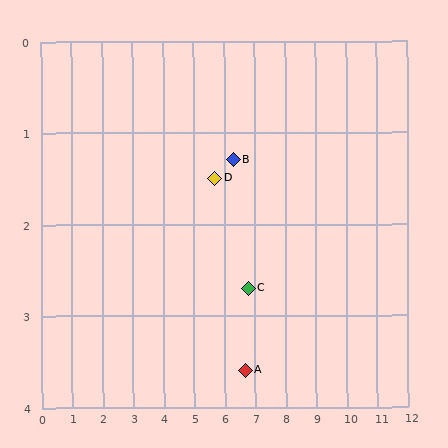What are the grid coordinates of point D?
Point D is at approximately (5.7, 1.5).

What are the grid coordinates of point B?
Point B is at approximately (6.3, 1.3).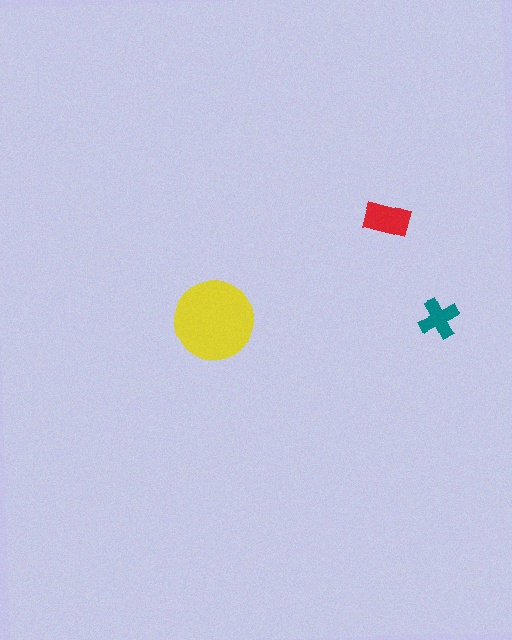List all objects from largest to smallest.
The yellow circle, the red rectangle, the teal cross.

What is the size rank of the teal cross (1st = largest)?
3rd.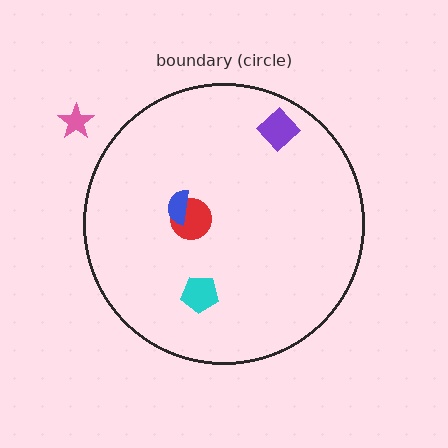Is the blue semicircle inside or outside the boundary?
Inside.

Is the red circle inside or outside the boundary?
Inside.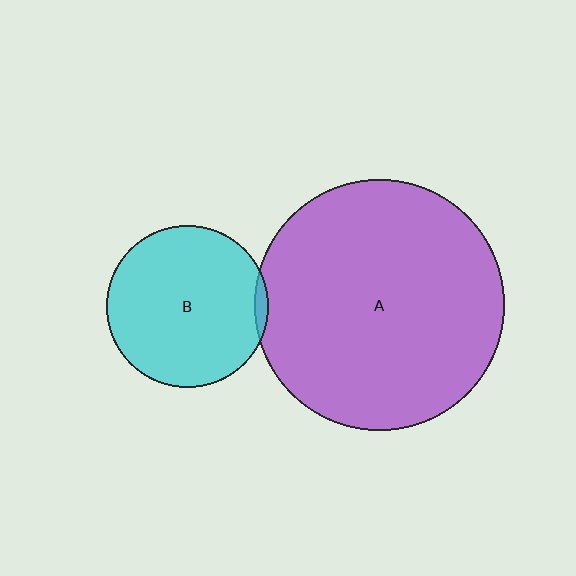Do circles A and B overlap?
Yes.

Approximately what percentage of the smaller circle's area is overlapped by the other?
Approximately 5%.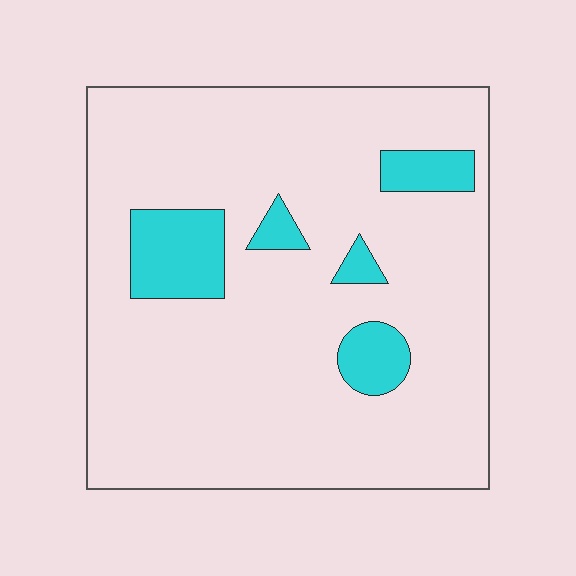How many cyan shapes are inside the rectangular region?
5.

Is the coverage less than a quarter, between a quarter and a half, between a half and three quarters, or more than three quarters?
Less than a quarter.